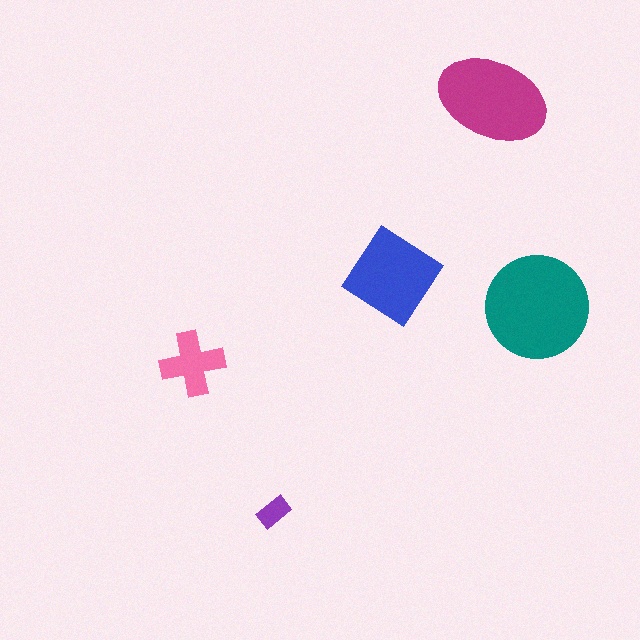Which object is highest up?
The magenta ellipse is topmost.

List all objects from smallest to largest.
The purple rectangle, the pink cross, the blue diamond, the magenta ellipse, the teal circle.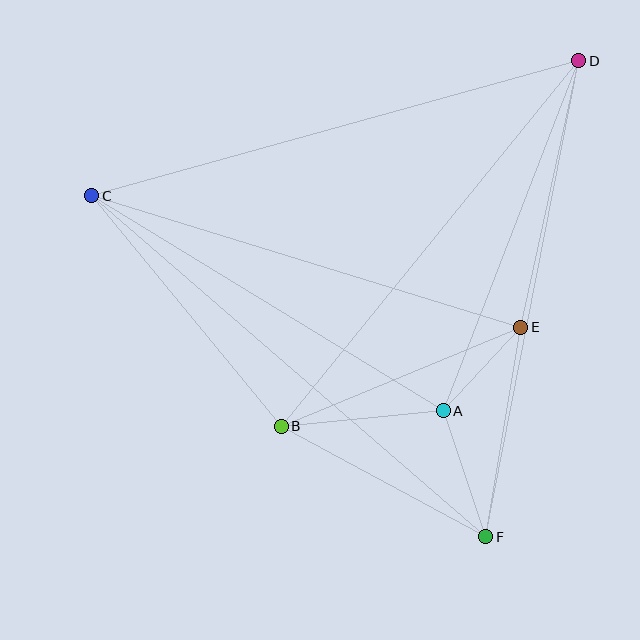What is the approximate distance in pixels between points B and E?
The distance between B and E is approximately 259 pixels.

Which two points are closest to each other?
Points A and E are closest to each other.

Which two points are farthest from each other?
Points C and F are farthest from each other.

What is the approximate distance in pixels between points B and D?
The distance between B and D is approximately 471 pixels.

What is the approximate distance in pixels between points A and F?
The distance between A and F is approximately 133 pixels.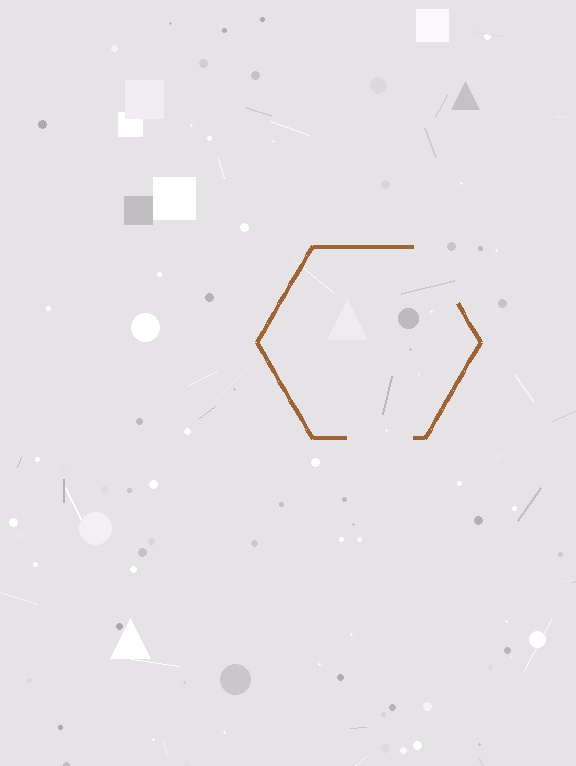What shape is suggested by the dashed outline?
The dashed outline suggests a hexagon.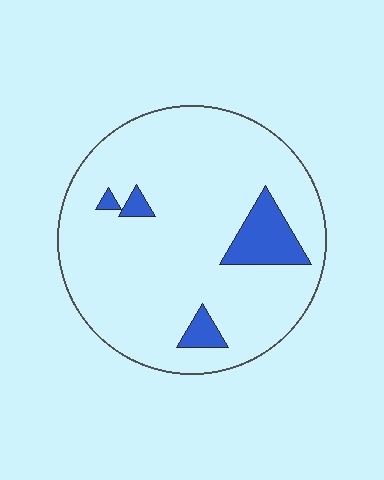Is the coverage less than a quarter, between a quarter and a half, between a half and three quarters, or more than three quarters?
Less than a quarter.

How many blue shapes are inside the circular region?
4.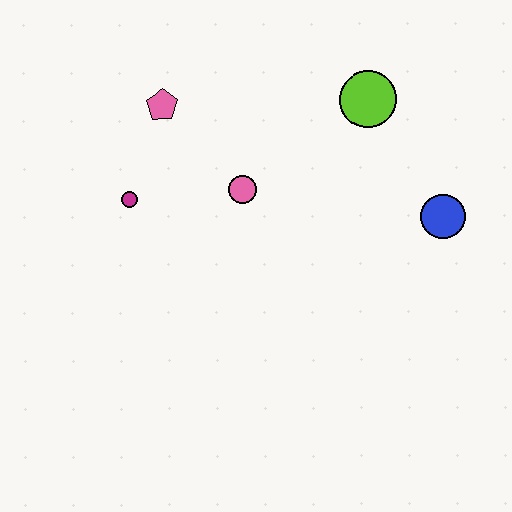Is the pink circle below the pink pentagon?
Yes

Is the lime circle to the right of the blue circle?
No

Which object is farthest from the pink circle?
The blue circle is farthest from the pink circle.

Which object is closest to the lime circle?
The blue circle is closest to the lime circle.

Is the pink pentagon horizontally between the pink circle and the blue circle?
No